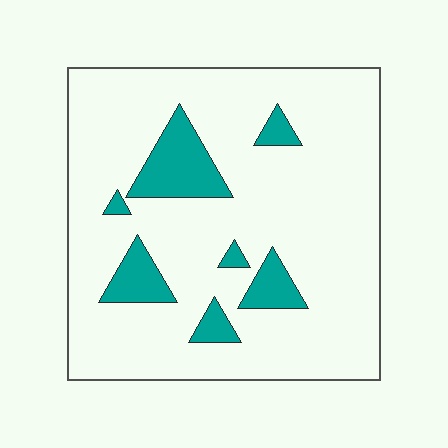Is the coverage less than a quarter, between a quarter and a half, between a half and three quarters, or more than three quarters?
Less than a quarter.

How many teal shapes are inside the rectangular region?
7.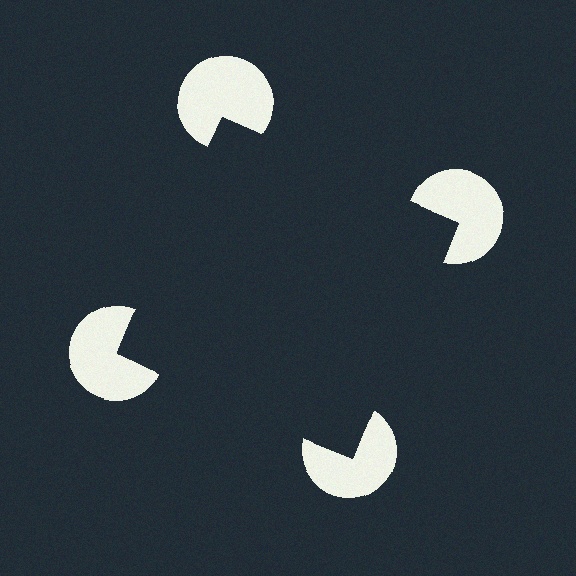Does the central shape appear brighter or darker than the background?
It typically appears slightly darker than the background, even though no actual brightness change is drawn.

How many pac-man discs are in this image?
There are 4 — one at each vertex of the illusory square.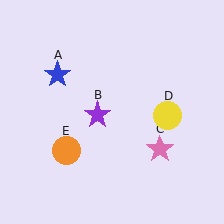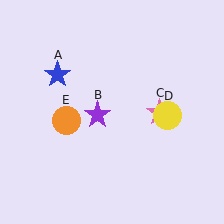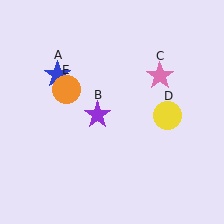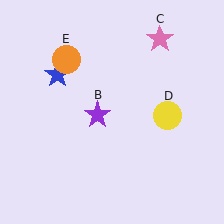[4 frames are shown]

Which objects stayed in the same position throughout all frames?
Blue star (object A) and purple star (object B) and yellow circle (object D) remained stationary.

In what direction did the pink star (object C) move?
The pink star (object C) moved up.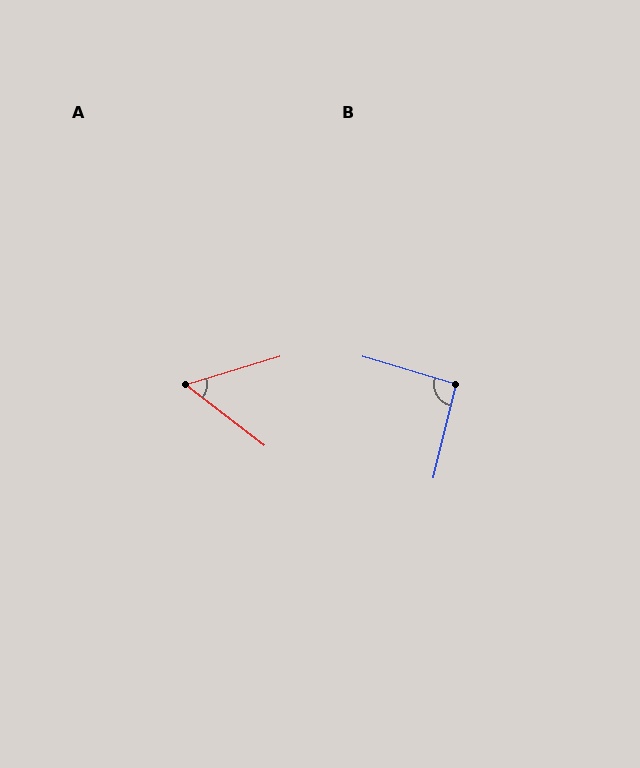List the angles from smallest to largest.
A (55°), B (93°).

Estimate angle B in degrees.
Approximately 93 degrees.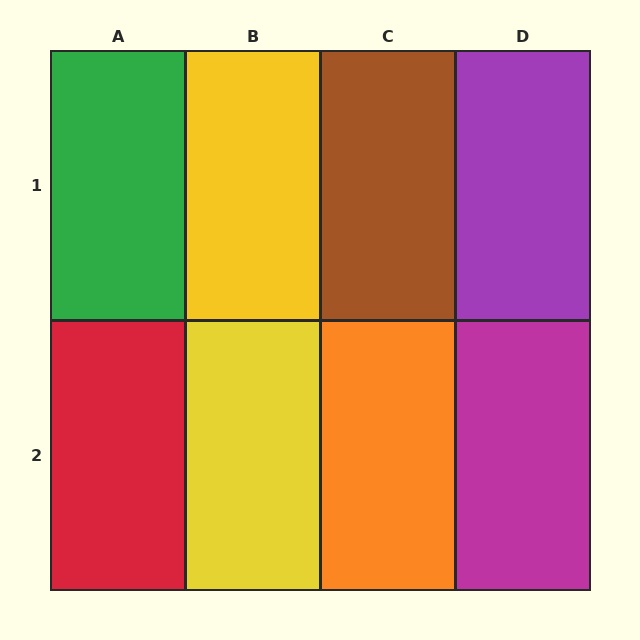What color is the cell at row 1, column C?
Brown.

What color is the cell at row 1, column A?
Green.